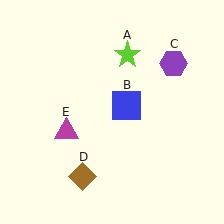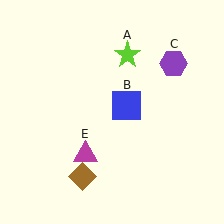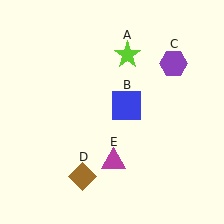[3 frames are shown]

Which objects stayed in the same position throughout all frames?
Lime star (object A) and blue square (object B) and purple hexagon (object C) and brown diamond (object D) remained stationary.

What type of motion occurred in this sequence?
The magenta triangle (object E) rotated counterclockwise around the center of the scene.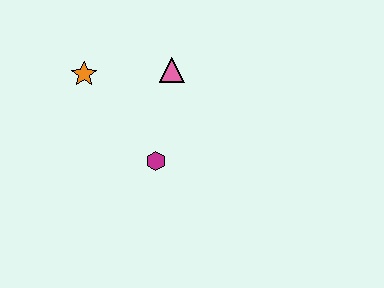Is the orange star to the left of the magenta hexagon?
Yes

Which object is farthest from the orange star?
The magenta hexagon is farthest from the orange star.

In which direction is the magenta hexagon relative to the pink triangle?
The magenta hexagon is below the pink triangle.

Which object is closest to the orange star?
The pink triangle is closest to the orange star.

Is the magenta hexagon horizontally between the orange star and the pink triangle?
Yes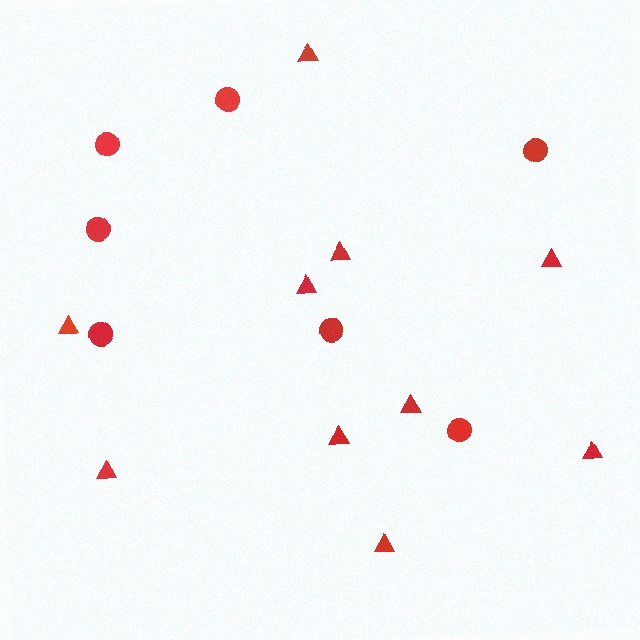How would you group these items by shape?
There are 2 groups: one group of circles (7) and one group of triangles (10).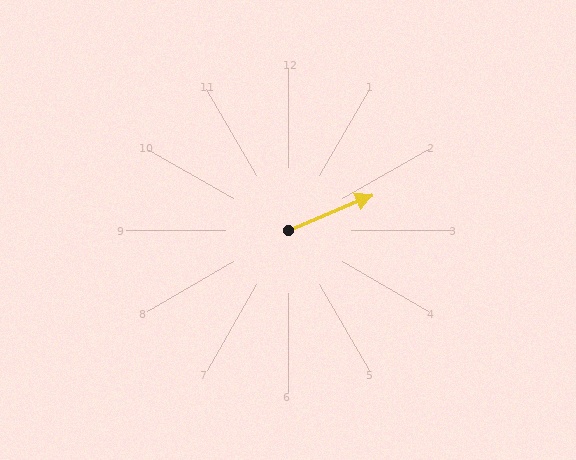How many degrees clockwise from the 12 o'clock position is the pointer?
Approximately 67 degrees.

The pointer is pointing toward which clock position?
Roughly 2 o'clock.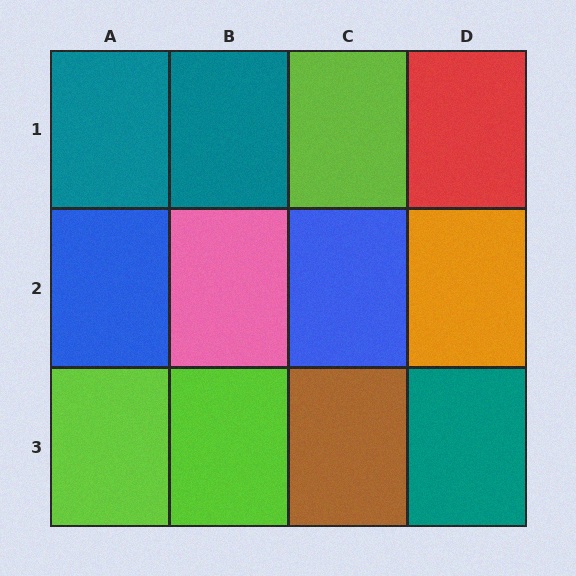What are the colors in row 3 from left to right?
Lime, lime, brown, teal.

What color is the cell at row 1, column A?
Teal.